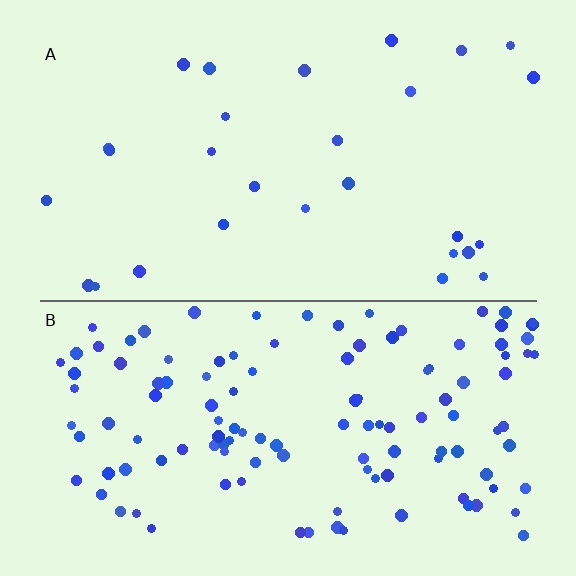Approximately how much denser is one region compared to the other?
Approximately 4.4× — region B over region A.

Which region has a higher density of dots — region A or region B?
B (the bottom).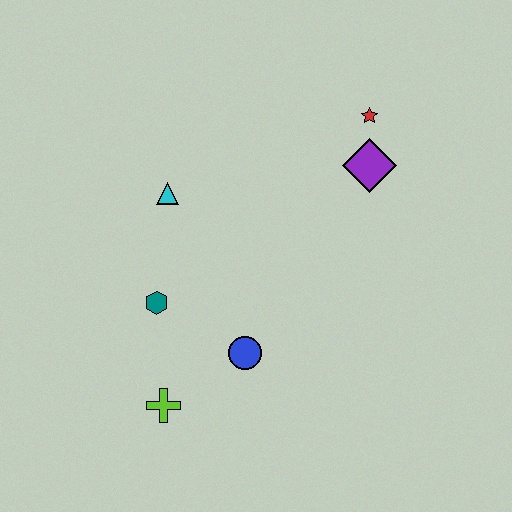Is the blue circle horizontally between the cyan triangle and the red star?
Yes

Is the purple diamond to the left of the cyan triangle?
No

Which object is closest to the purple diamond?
The red star is closest to the purple diamond.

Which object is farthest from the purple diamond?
The lime cross is farthest from the purple diamond.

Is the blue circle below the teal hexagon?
Yes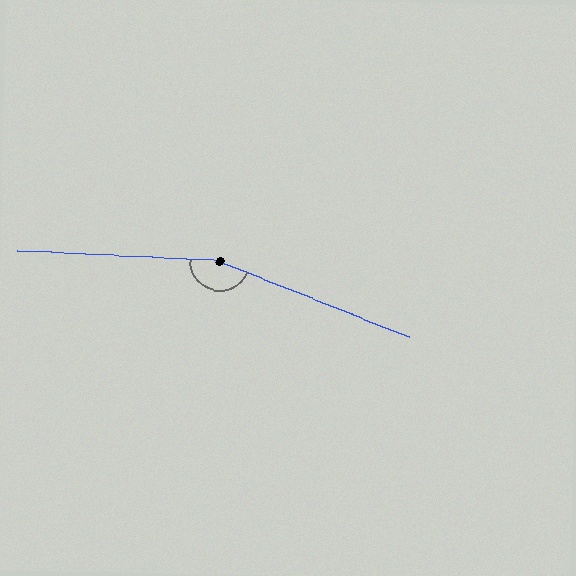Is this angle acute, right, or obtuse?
It is obtuse.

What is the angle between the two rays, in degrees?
Approximately 161 degrees.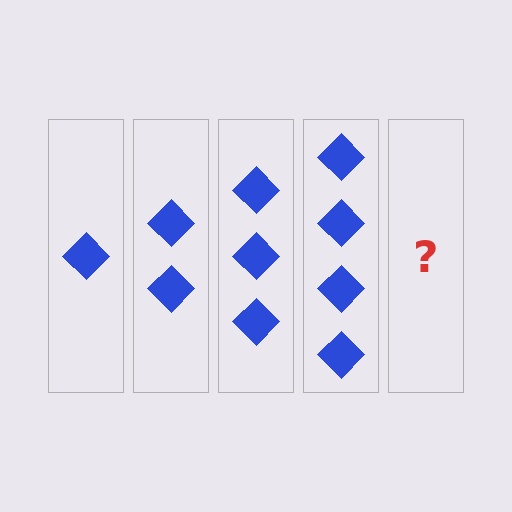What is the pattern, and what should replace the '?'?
The pattern is that each step adds one more diamond. The '?' should be 5 diamonds.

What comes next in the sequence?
The next element should be 5 diamonds.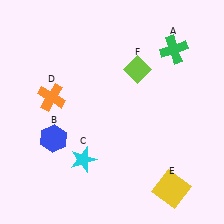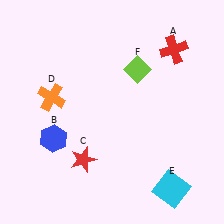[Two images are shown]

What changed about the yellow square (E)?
In Image 1, E is yellow. In Image 2, it changed to cyan.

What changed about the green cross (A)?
In Image 1, A is green. In Image 2, it changed to red.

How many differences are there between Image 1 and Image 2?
There are 3 differences between the two images.